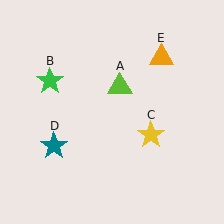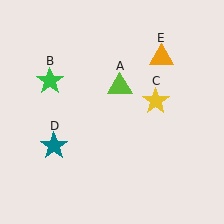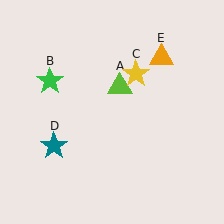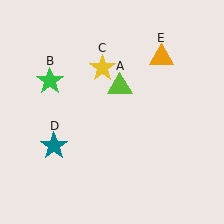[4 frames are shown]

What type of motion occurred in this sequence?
The yellow star (object C) rotated counterclockwise around the center of the scene.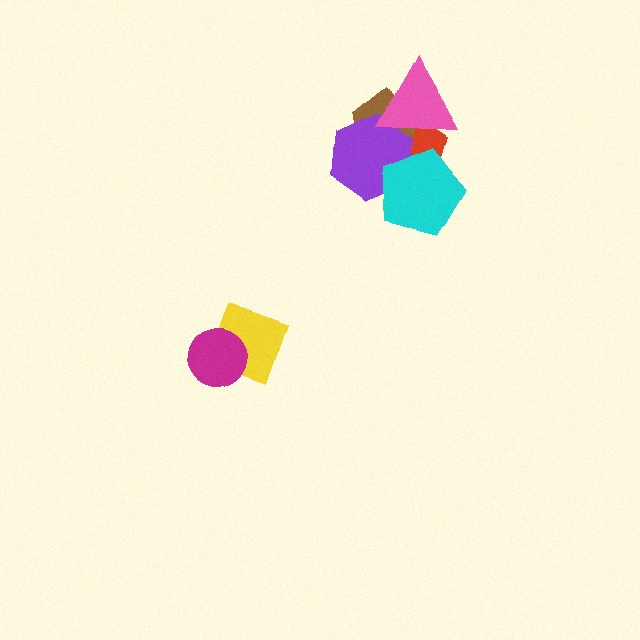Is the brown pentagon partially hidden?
Yes, it is partially covered by another shape.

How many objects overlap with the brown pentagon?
3 objects overlap with the brown pentagon.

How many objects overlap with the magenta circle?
1 object overlaps with the magenta circle.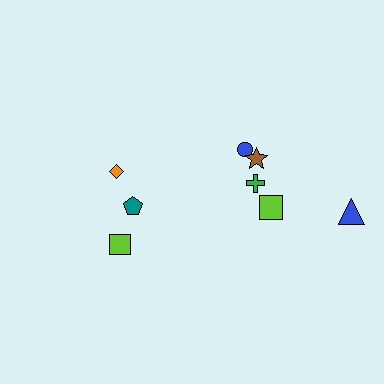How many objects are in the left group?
There are 3 objects.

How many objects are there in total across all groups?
There are 8 objects.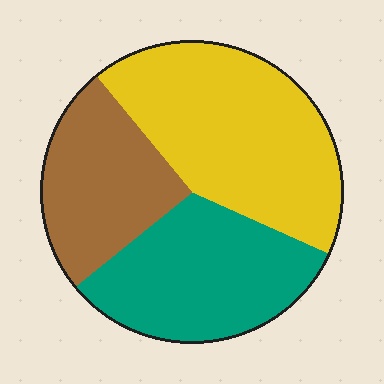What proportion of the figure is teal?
Teal takes up about one third (1/3) of the figure.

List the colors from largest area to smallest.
From largest to smallest: yellow, teal, brown.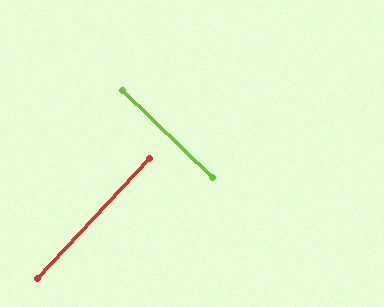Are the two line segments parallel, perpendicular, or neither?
Perpendicular — they meet at approximately 89°.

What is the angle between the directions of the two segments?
Approximately 89 degrees.